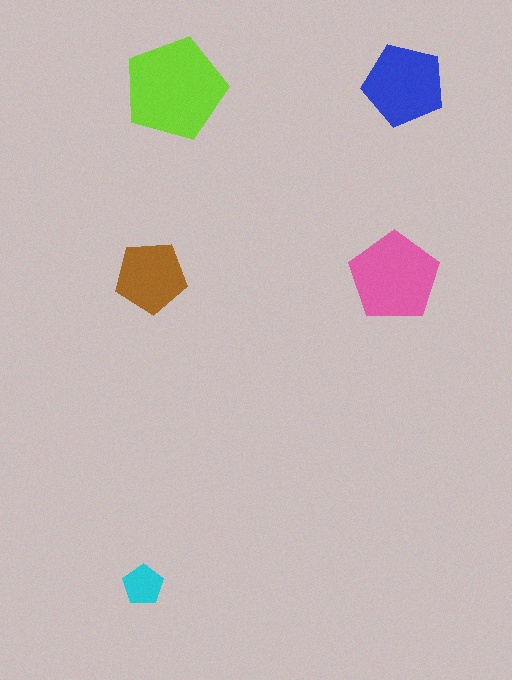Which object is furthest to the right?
The blue pentagon is rightmost.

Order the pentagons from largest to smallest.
the lime one, the pink one, the blue one, the brown one, the cyan one.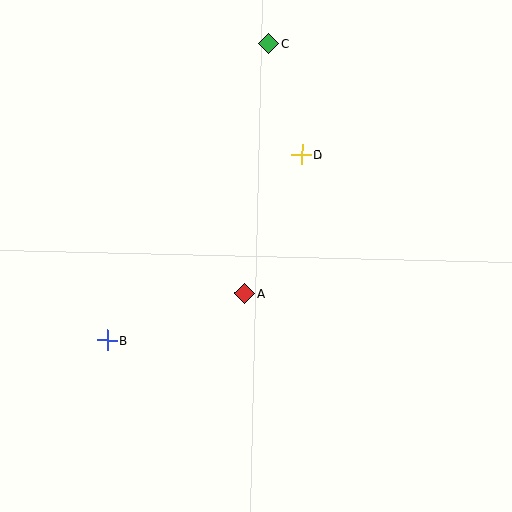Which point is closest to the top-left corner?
Point C is closest to the top-left corner.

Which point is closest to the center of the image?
Point A at (245, 293) is closest to the center.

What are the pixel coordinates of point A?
Point A is at (245, 293).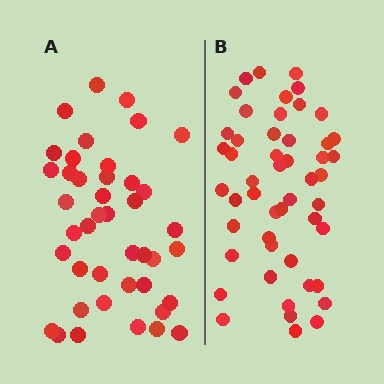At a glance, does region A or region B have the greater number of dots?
Region B (the right region) has more dots.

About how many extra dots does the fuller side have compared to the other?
Region B has roughly 8 or so more dots than region A.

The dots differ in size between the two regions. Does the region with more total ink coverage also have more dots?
No. Region A has more total ink coverage because its dots are larger, but region B actually contains more individual dots. Total area can be misleading — the number of items is what matters here.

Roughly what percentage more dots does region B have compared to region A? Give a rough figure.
About 20% more.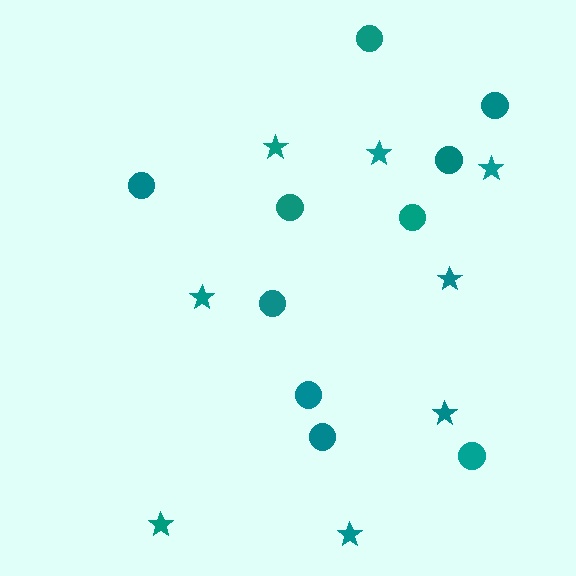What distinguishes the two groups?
There are 2 groups: one group of circles (10) and one group of stars (8).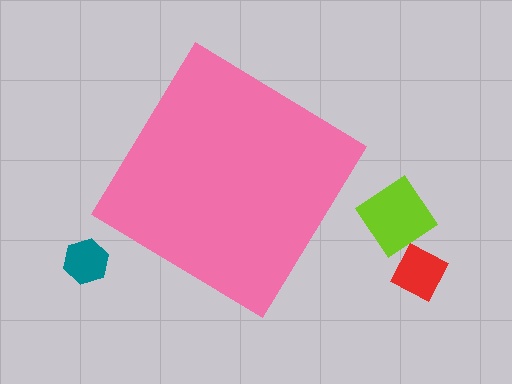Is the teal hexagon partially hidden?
No, the teal hexagon is fully visible.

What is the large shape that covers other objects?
A pink diamond.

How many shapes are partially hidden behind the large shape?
0 shapes are partially hidden.